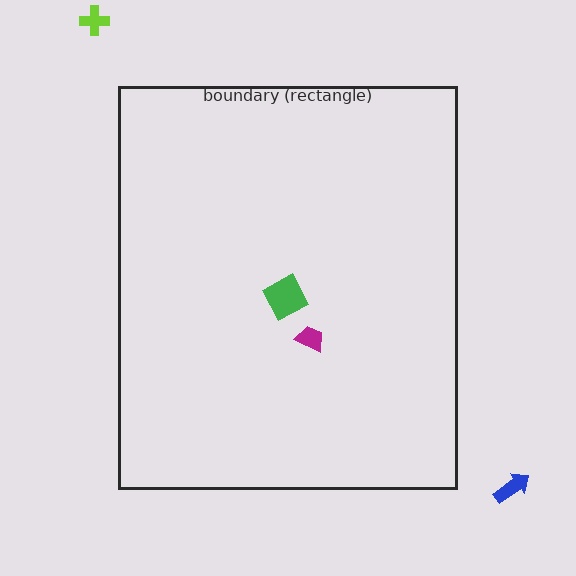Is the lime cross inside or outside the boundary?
Outside.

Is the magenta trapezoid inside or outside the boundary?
Inside.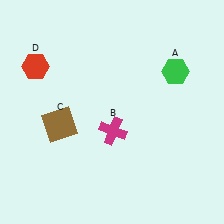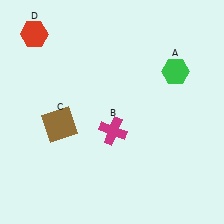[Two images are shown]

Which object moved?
The red hexagon (D) moved up.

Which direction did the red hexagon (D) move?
The red hexagon (D) moved up.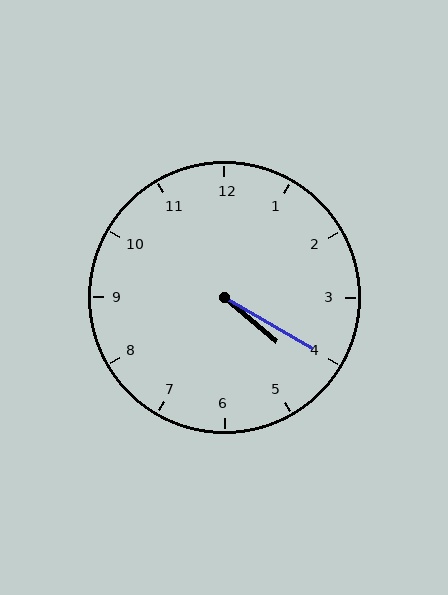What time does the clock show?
4:20.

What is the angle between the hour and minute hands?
Approximately 10 degrees.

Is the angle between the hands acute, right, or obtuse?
It is acute.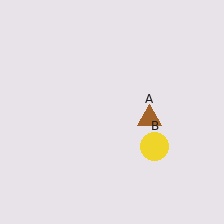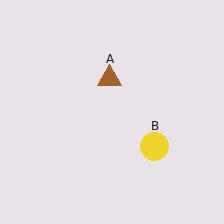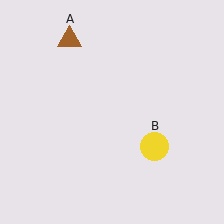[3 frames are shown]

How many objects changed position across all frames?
1 object changed position: brown triangle (object A).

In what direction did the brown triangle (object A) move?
The brown triangle (object A) moved up and to the left.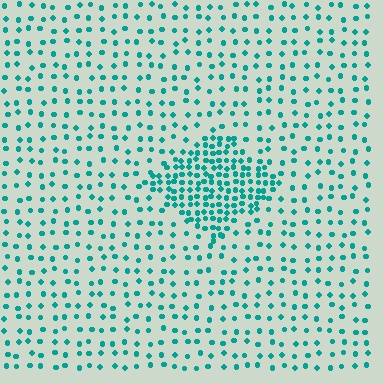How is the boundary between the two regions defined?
The boundary is defined by a change in element density (approximately 2.6x ratio). All elements are the same color, size, and shape.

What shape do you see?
I see a diamond.